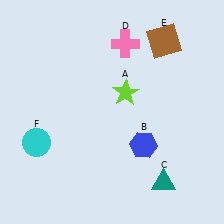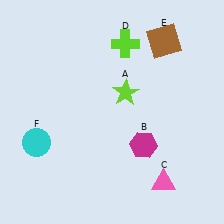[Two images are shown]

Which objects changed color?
B changed from blue to magenta. C changed from teal to pink. D changed from pink to lime.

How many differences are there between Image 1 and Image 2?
There are 3 differences between the two images.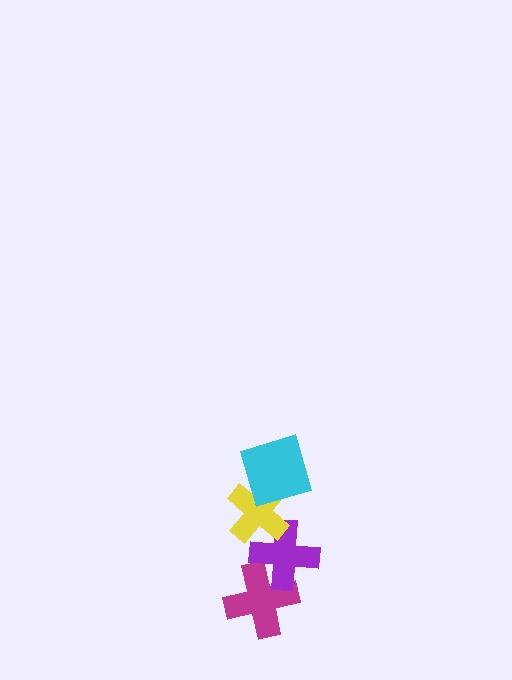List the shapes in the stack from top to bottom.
From top to bottom: the cyan square, the yellow cross, the purple cross, the magenta cross.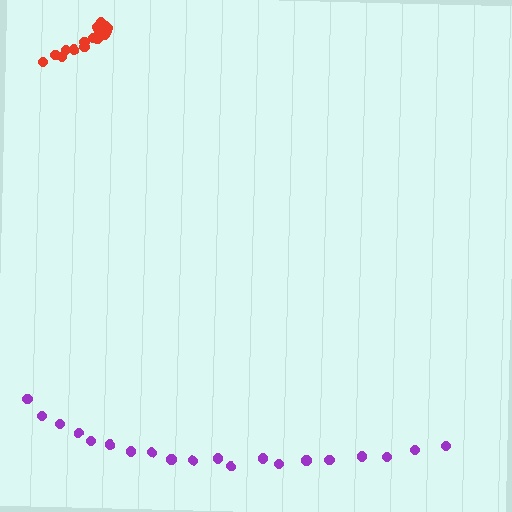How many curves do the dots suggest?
There are 2 distinct paths.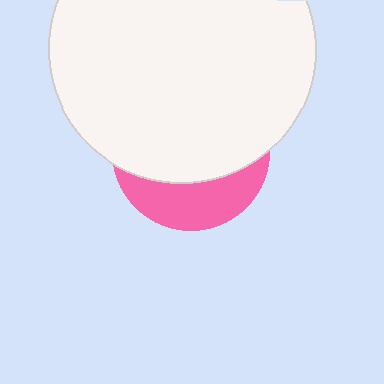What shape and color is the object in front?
The object in front is a white circle.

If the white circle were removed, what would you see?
You would see the complete pink circle.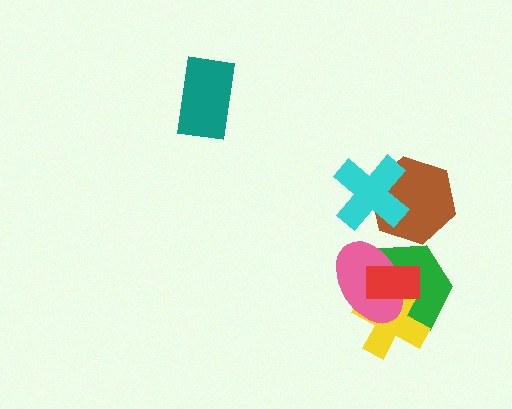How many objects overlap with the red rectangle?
3 objects overlap with the red rectangle.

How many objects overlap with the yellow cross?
3 objects overlap with the yellow cross.